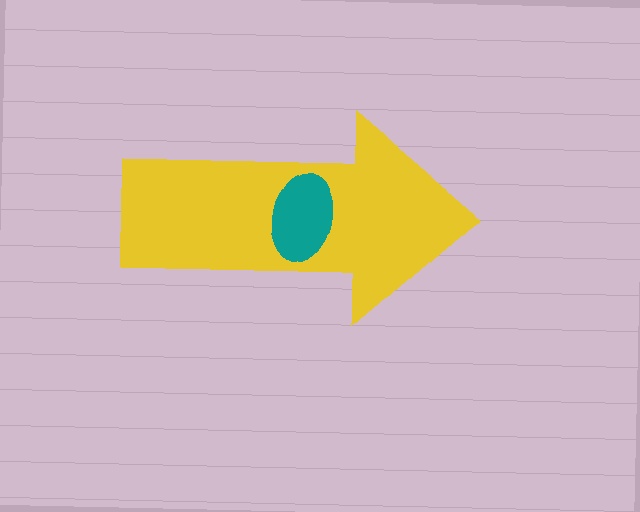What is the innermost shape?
The teal ellipse.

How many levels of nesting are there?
2.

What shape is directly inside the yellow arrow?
The teal ellipse.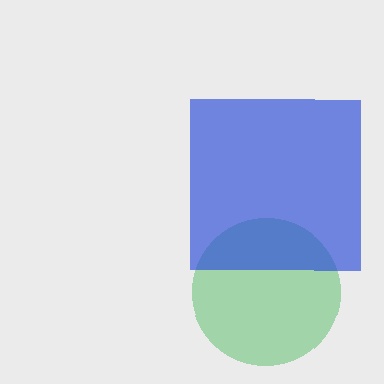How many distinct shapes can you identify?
There are 2 distinct shapes: a green circle, a blue square.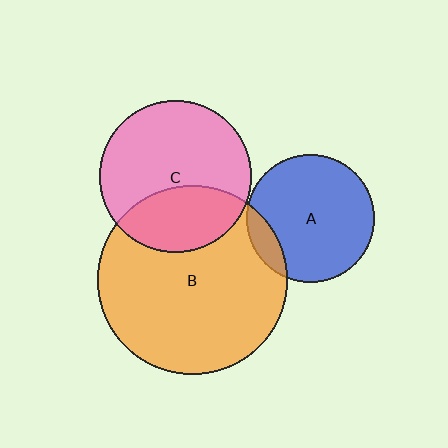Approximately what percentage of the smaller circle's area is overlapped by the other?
Approximately 35%.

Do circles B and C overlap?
Yes.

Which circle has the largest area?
Circle B (orange).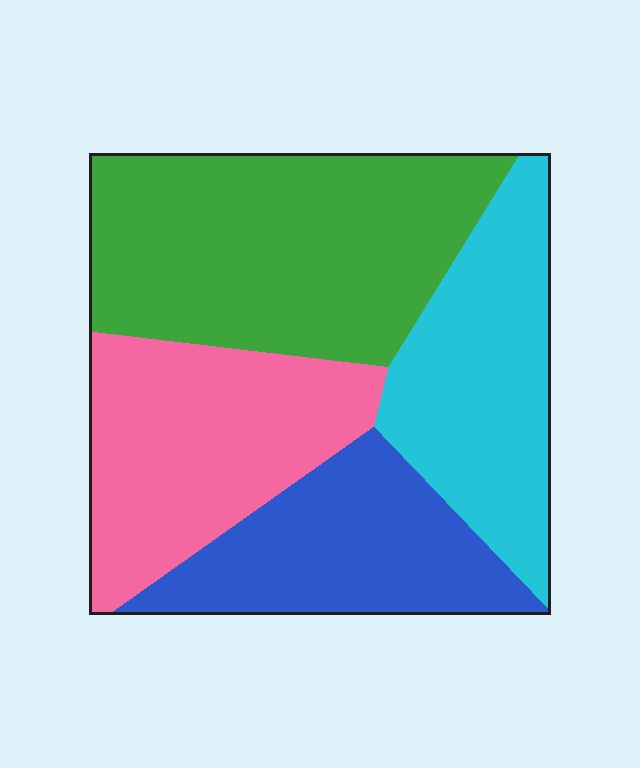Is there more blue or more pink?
Pink.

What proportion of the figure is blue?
Blue covers roughly 20% of the figure.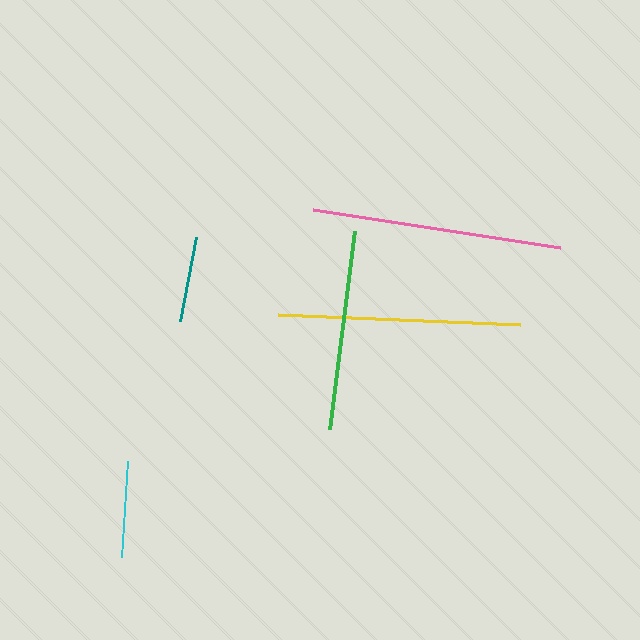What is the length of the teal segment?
The teal segment is approximately 86 pixels long.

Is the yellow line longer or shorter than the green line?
The yellow line is longer than the green line.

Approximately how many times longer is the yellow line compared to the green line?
The yellow line is approximately 1.2 times the length of the green line.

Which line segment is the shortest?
The teal line is the shortest at approximately 86 pixels.